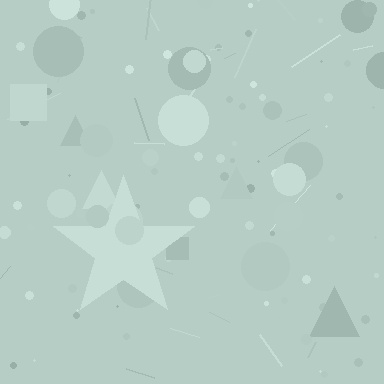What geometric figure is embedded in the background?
A star is embedded in the background.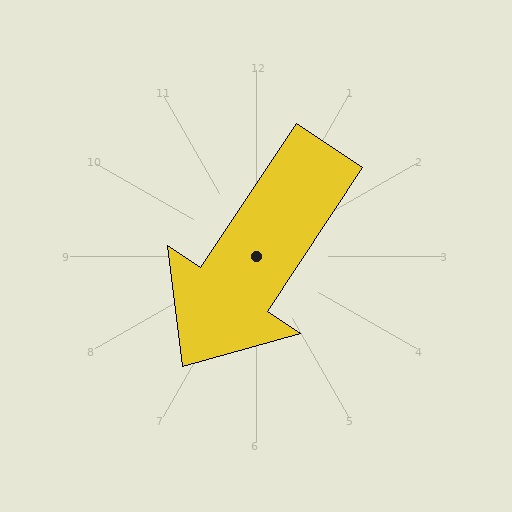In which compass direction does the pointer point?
Southwest.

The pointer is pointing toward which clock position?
Roughly 7 o'clock.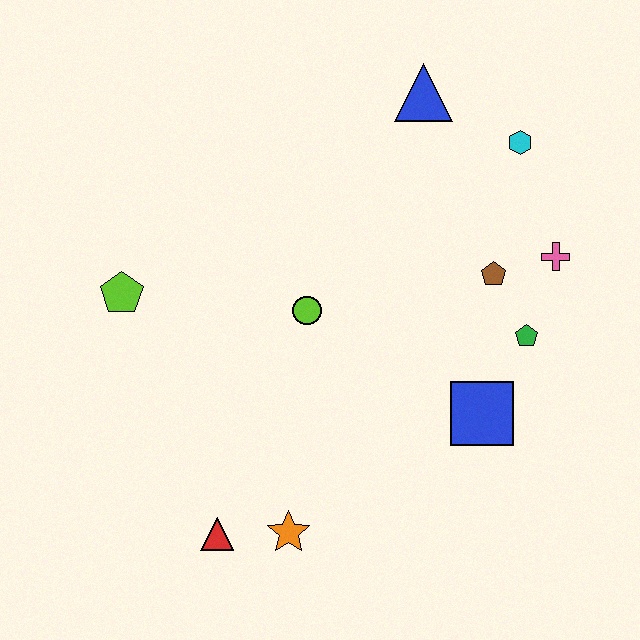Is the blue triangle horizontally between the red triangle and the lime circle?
No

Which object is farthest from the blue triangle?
The red triangle is farthest from the blue triangle.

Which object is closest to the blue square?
The green pentagon is closest to the blue square.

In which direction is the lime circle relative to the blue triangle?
The lime circle is below the blue triangle.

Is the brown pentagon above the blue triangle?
No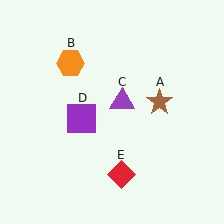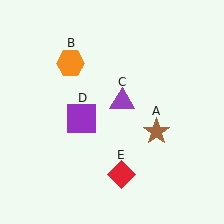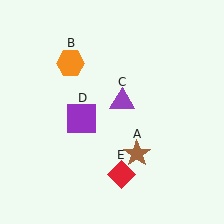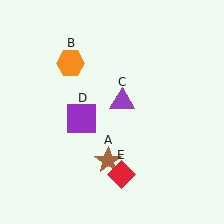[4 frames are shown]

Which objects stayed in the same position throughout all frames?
Orange hexagon (object B) and purple triangle (object C) and purple square (object D) and red diamond (object E) remained stationary.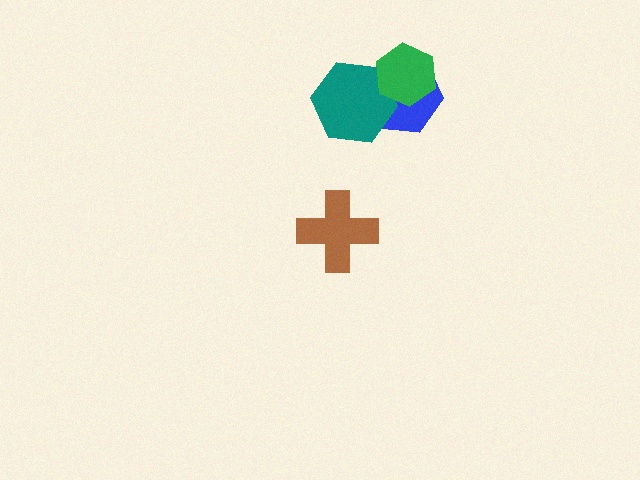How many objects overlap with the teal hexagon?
2 objects overlap with the teal hexagon.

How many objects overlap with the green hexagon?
2 objects overlap with the green hexagon.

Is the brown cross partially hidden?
No, no other shape covers it.